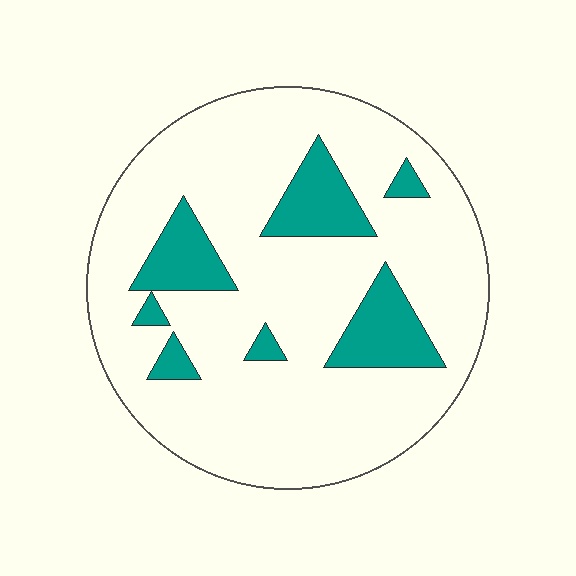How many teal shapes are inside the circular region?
7.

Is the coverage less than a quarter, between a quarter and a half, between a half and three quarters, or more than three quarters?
Less than a quarter.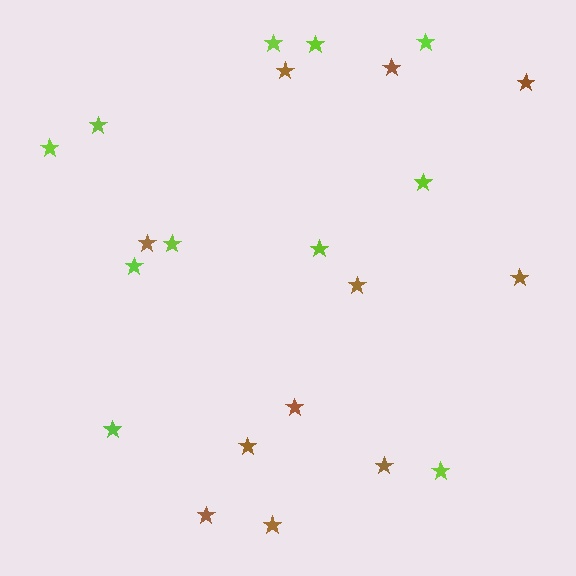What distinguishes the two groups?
There are 2 groups: one group of brown stars (11) and one group of lime stars (11).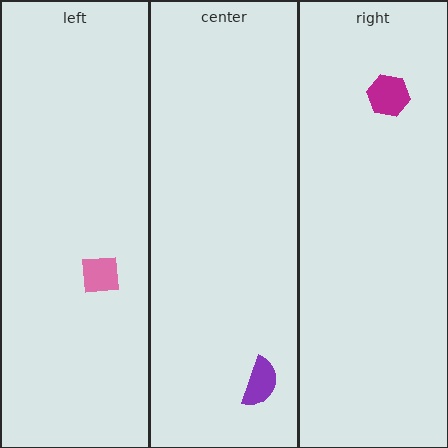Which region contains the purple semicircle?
The center region.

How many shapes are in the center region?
1.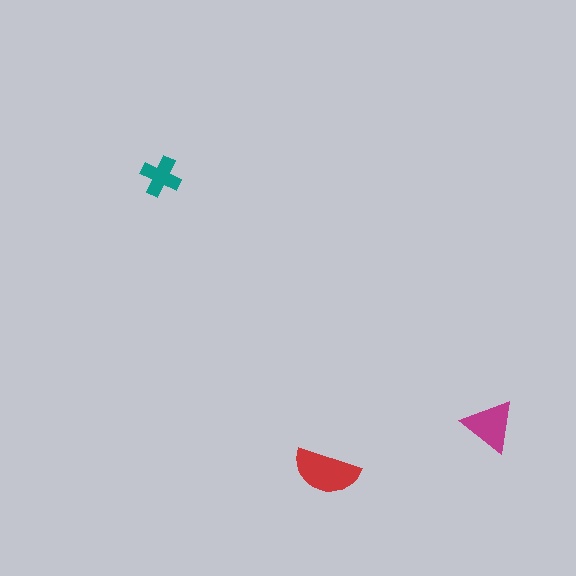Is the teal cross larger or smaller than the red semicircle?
Smaller.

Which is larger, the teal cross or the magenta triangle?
The magenta triangle.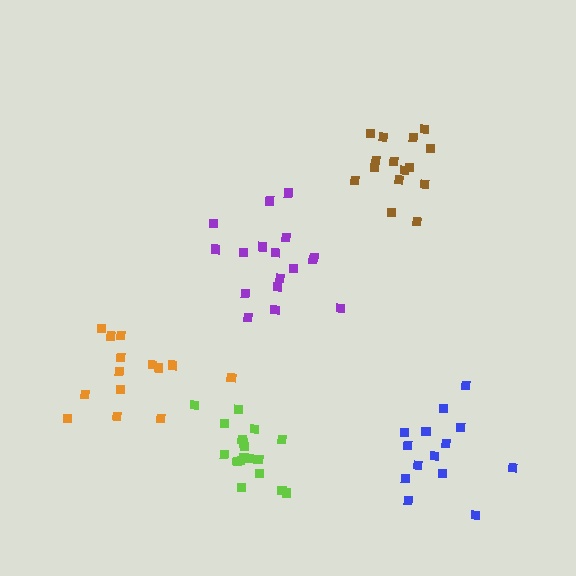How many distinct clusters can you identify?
There are 5 distinct clusters.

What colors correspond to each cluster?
The clusters are colored: brown, lime, blue, purple, orange.